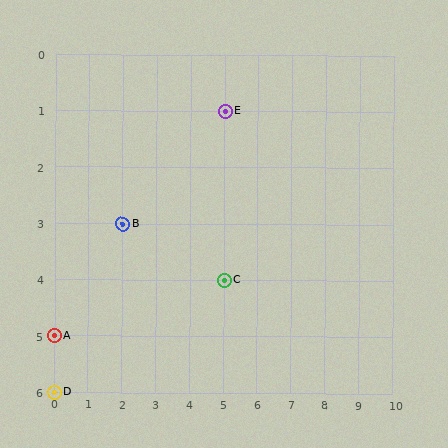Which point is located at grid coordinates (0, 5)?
Point A is at (0, 5).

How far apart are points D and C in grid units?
Points D and C are 5 columns and 2 rows apart (about 5.4 grid units diagonally).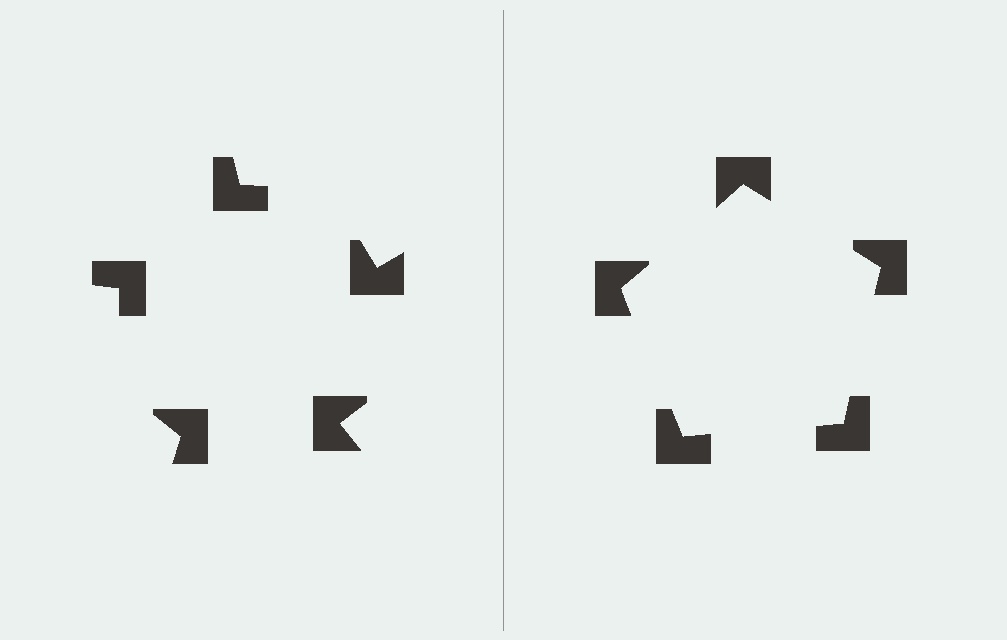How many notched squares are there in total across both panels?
10 — 5 on each side.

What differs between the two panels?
The notched squares are positioned identically on both sides; only the wedge orientations differ. On the right they align to a pentagon; on the left they are misaligned.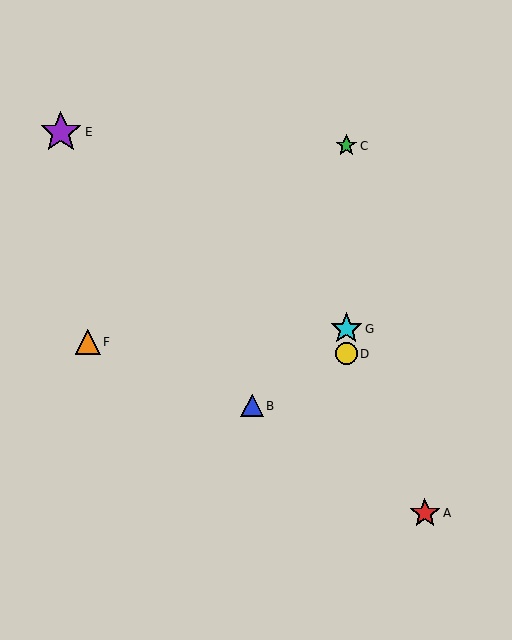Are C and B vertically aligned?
No, C is at x≈346 and B is at x≈252.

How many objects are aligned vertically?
3 objects (C, D, G) are aligned vertically.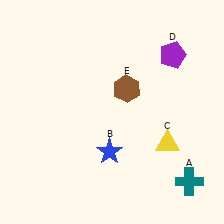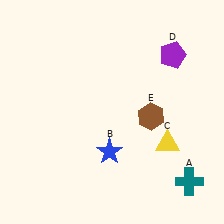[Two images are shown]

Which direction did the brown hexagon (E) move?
The brown hexagon (E) moved down.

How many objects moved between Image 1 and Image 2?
1 object moved between the two images.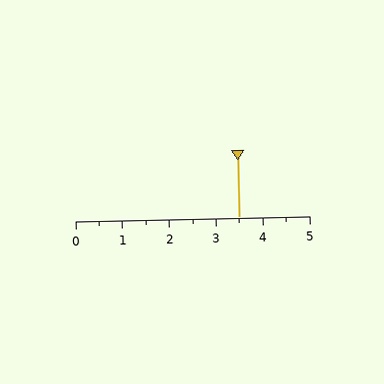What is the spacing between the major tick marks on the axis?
The major ticks are spaced 1 apart.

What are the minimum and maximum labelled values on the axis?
The axis runs from 0 to 5.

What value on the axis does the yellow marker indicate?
The marker indicates approximately 3.5.